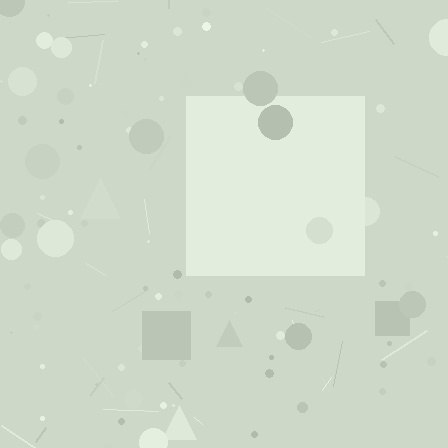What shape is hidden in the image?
A square is hidden in the image.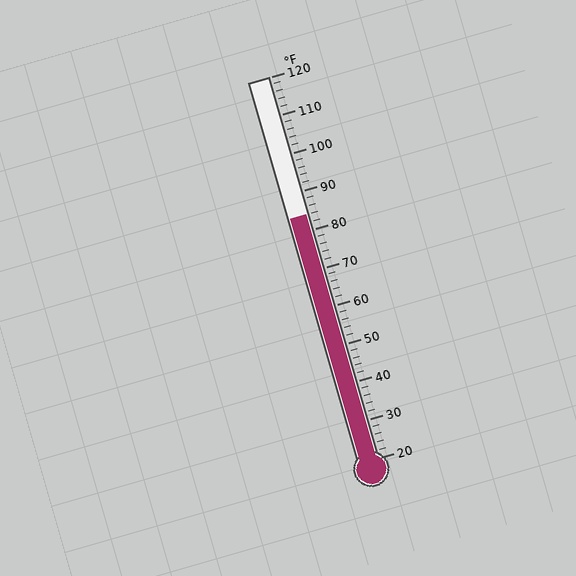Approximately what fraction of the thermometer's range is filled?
The thermometer is filled to approximately 65% of its range.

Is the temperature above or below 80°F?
The temperature is above 80°F.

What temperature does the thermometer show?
The thermometer shows approximately 84°F.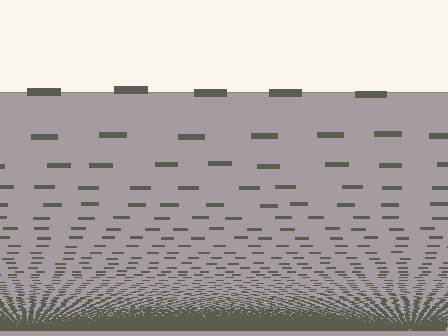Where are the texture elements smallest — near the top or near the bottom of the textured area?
Near the bottom.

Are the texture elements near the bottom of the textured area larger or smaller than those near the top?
Smaller. The gradient is inverted — elements near the bottom are smaller and denser.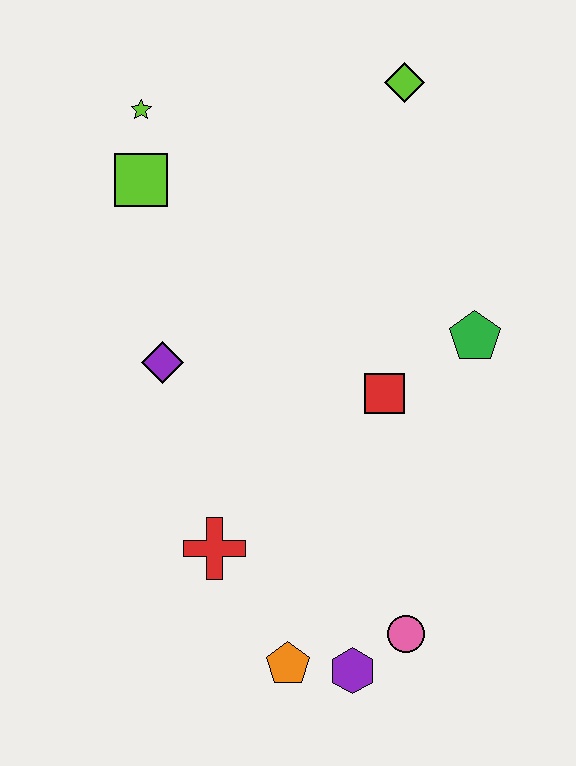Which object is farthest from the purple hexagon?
The lime star is farthest from the purple hexagon.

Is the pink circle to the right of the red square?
Yes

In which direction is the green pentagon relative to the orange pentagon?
The green pentagon is above the orange pentagon.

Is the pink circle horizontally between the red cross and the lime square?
No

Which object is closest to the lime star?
The lime square is closest to the lime star.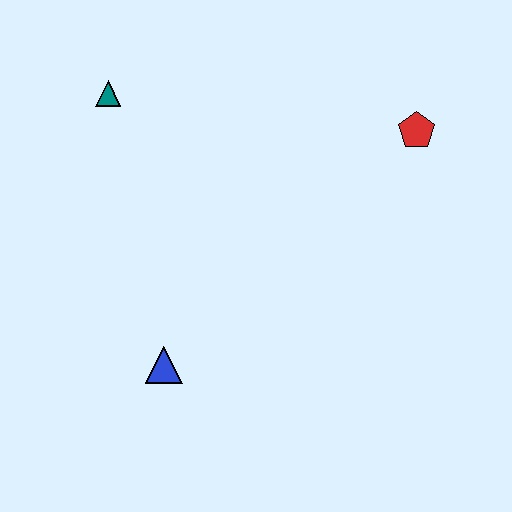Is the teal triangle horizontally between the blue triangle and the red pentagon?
No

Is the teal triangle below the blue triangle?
No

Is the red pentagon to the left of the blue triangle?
No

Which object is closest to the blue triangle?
The teal triangle is closest to the blue triangle.